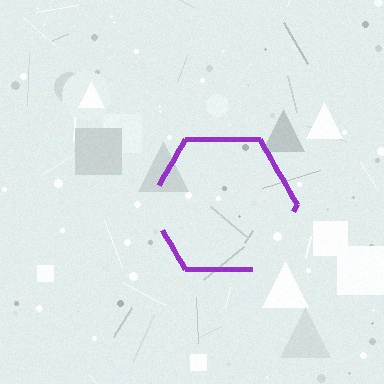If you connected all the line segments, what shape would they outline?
They would outline a hexagon.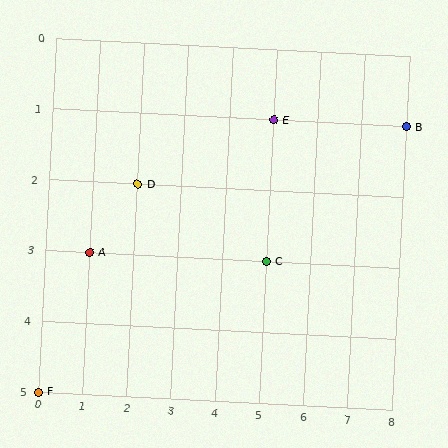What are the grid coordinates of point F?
Point F is at grid coordinates (0, 5).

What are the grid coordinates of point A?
Point A is at grid coordinates (1, 3).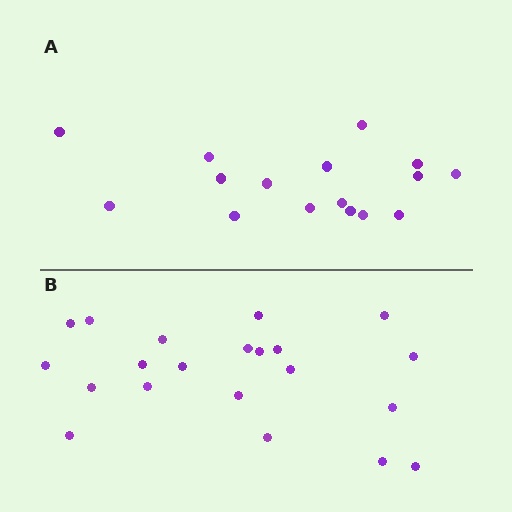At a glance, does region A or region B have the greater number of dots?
Region B (the bottom region) has more dots.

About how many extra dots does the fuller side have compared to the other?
Region B has about 5 more dots than region A.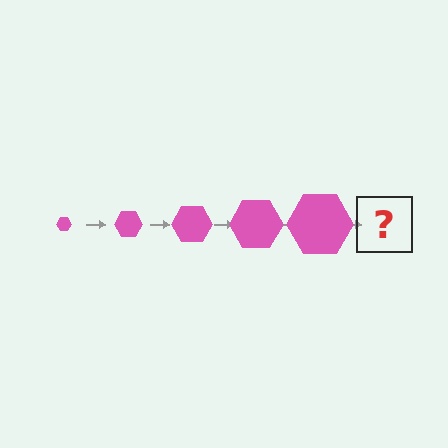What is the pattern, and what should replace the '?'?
The pattern is that the hexagon gets progressively larger each step. The '?' should be a pink hexagon, larger than the previous one.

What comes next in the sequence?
The next element should be a pink hexagon, larger than the previous one.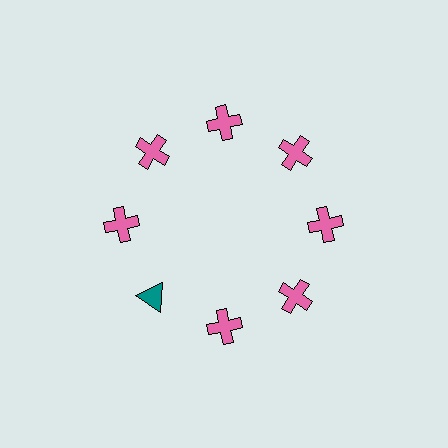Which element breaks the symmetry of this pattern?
The teal triangle at roughly the 8 o'clock position breaks the symmetry. All other shapes are pink crosses.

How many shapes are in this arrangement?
There are 8 shapes arranged in a ring pattern.